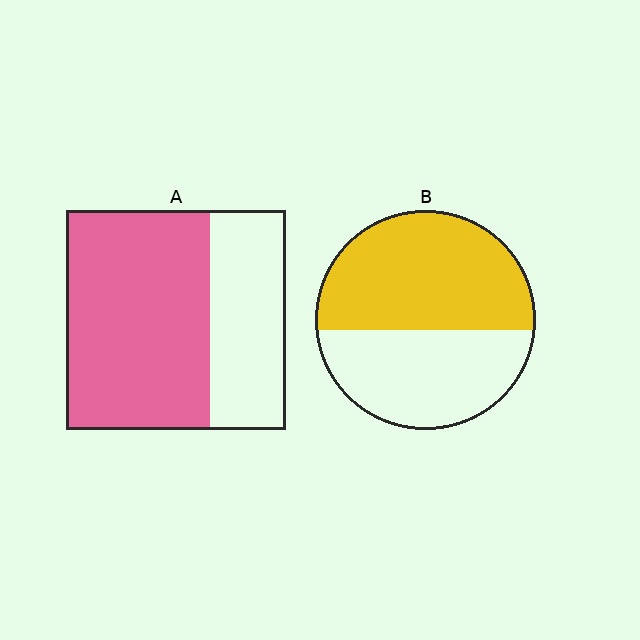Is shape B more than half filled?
Yes.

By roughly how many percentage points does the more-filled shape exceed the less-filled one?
By roughly 10 percentage points (A over B).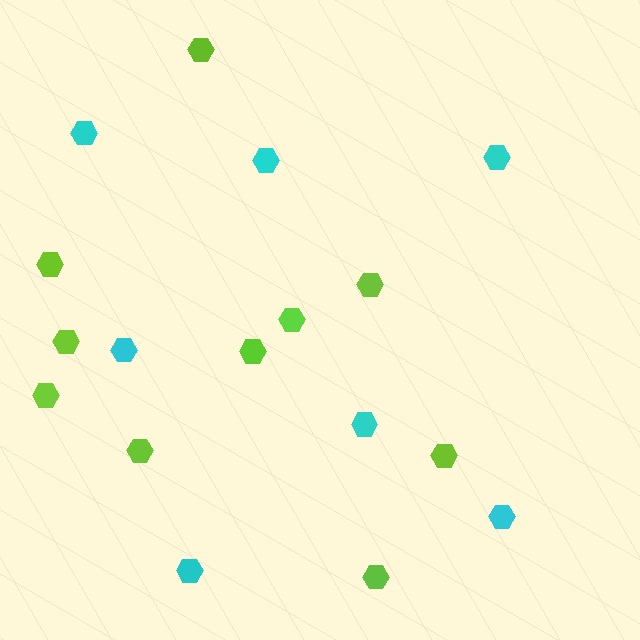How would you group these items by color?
There are 2 groups: one group of lime hexagons (10) and one group of cyan hexagons (7).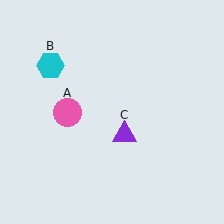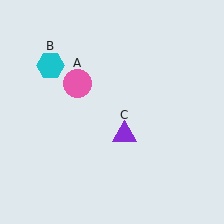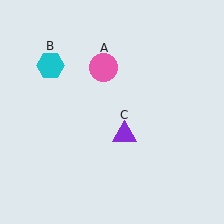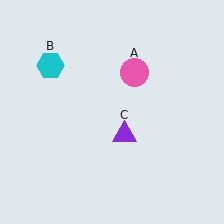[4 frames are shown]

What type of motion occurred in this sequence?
The pink circle (object A) rotated clockwise around the center of the scene.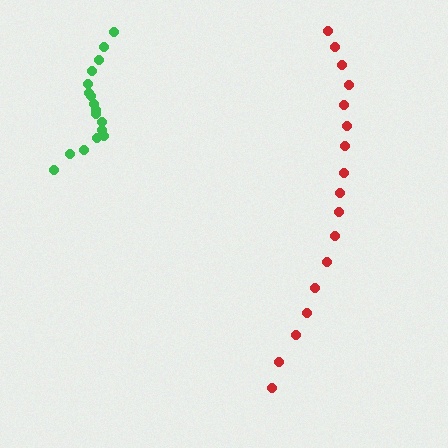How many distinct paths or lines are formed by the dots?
There are 2 distinct paths.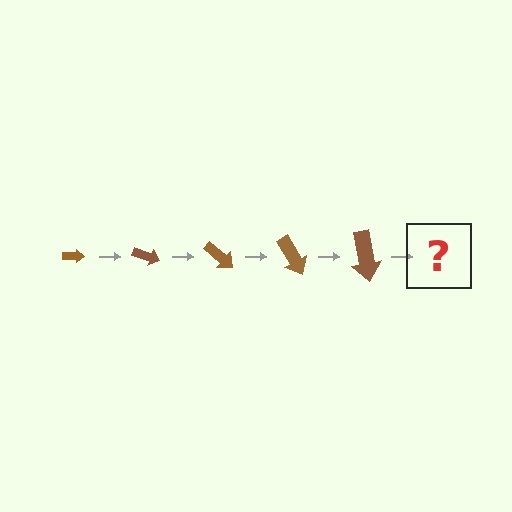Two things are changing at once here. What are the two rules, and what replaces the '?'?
The two rules are that the arrow grows larger each step and it rotates 20 degrees each step. The '?' should be an arrow, larger than the previous one and rotated 100 degrees from the start.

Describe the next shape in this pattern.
It should be an arrow, larger than the previous one and rotated 100 degrees from the start.